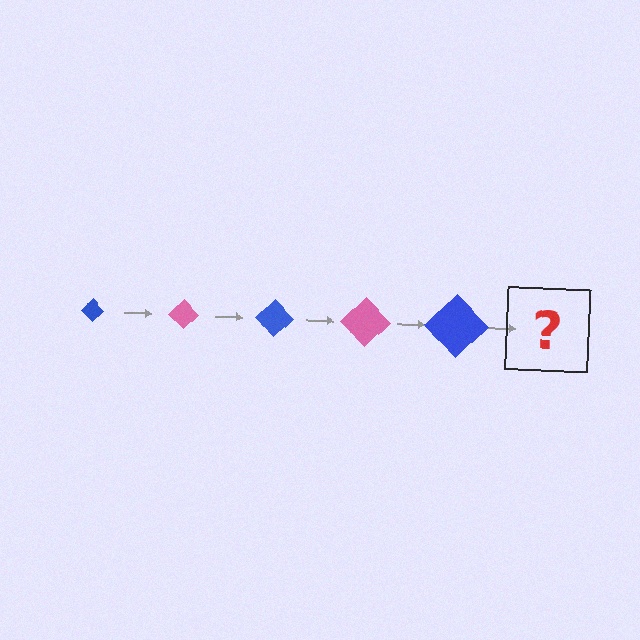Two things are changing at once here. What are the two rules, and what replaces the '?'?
The two rules are that the diamond grows larger each step and the color cycles through blue and pink. The '?' should be a pink diamond, larger than the previous one.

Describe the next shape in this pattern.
It should be a pink diamond, larger than the previous one.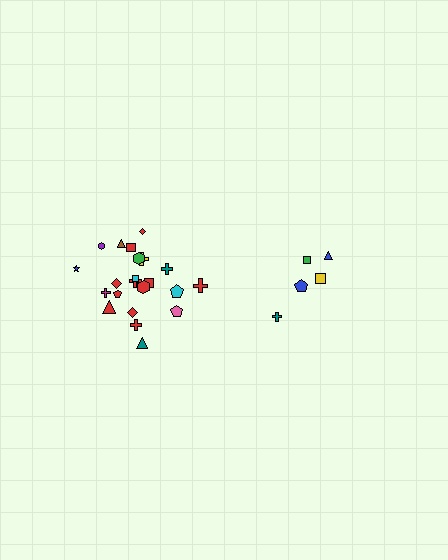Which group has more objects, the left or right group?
The left group.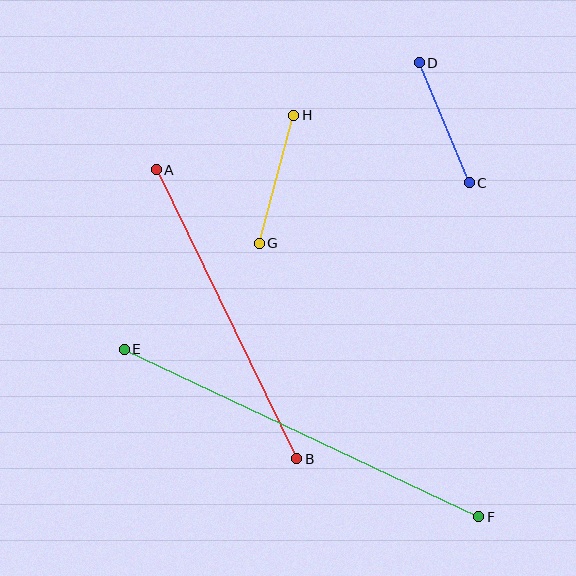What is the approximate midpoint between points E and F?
The midpoint is at approximately (301, 433) pixels.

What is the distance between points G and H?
The distance is approximately 133 pixels.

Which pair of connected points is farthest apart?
Points E and F are farthest apart.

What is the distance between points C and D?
The distance is approximately 130 pixels.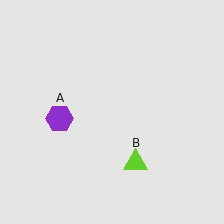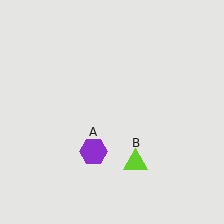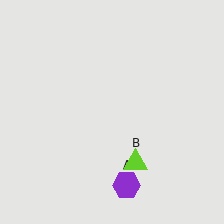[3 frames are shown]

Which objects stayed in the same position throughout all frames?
Lime triangle (object B) remained stationary.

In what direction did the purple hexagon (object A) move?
The purple hexagon (object A) moved down and to the right.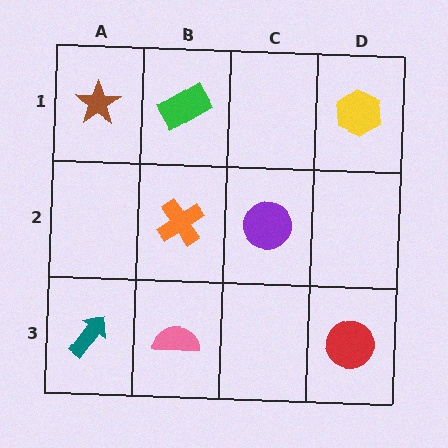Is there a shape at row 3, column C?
No, that cell is empty.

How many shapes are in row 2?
2 shapes.